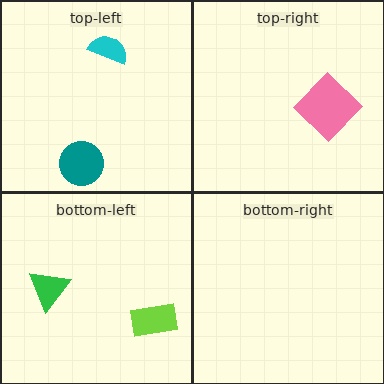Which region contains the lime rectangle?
The bottom-left region.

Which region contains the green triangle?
The bottom-left region.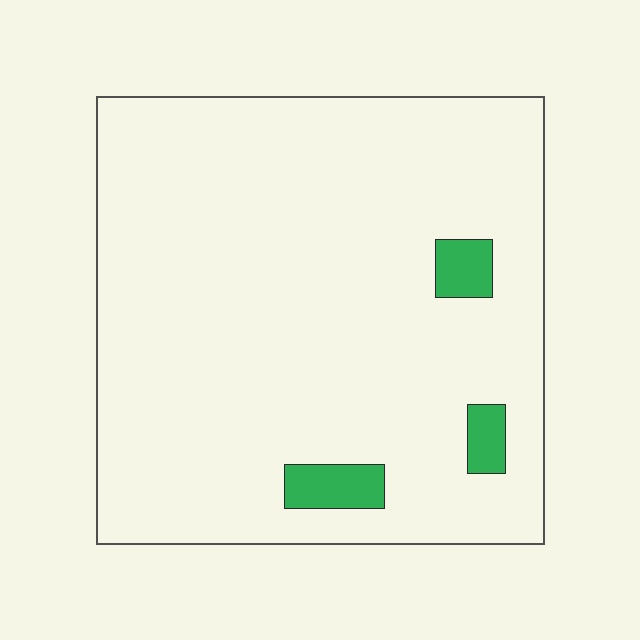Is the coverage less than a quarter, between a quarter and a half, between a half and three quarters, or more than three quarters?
Less than a quarter.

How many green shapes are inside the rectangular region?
3.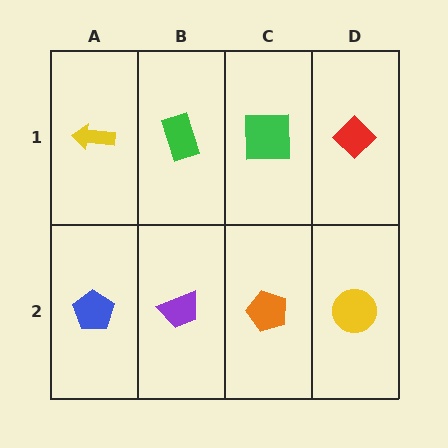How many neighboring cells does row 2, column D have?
2.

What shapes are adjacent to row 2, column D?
A red diamond (row 1, column D), an orange pentagon (row 2, column C).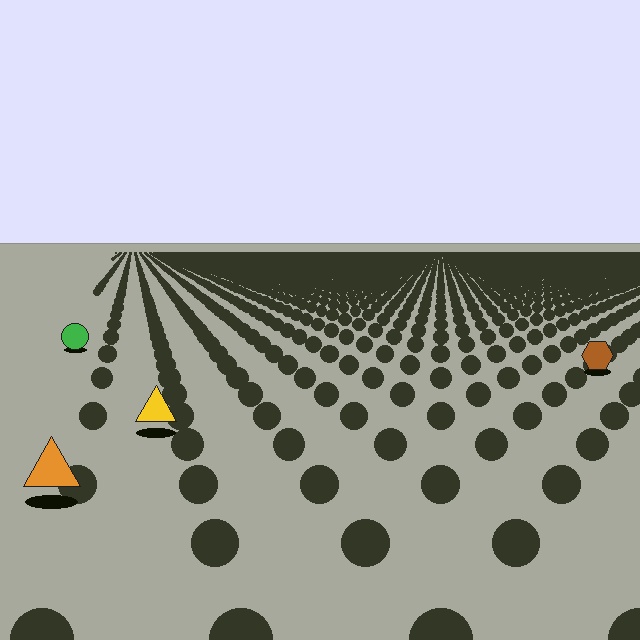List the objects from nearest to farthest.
From nearest to farthest: the orange triangle, the yellow triangle, the brown hexagon, the green circle.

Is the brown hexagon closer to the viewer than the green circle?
Yes. The brown hexagon is closer — you can tell from the texture gradient: the ground texture is coarser near it.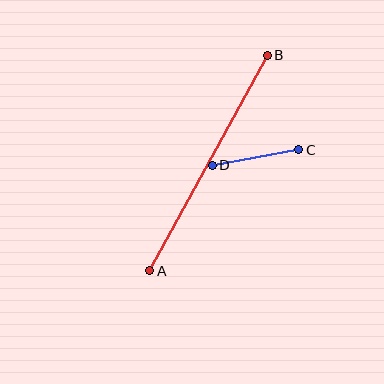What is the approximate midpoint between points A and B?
The midpoint is at approximately (209, 163) pixels.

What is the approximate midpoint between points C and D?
The midpoint is at approximately (256, 158) pixels.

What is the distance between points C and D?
The distance is approximately 88 pixels.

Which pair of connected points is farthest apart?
Points A and B are farthest apart.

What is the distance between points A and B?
The distance is approximately 246 pixels.